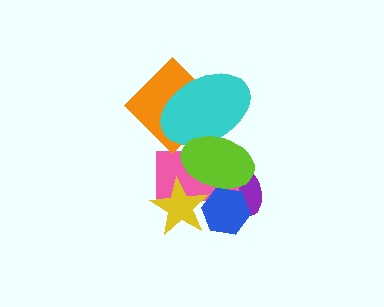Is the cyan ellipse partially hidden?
Yes, it is partially covered by another shape.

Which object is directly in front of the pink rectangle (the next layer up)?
The orange diamond is directly in front of the pink rectangle.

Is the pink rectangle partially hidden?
Yes, it is partially covered by another shape.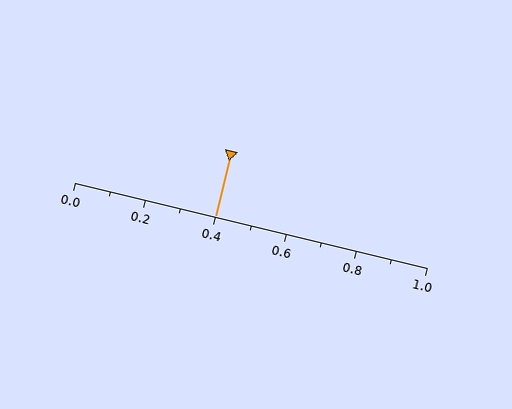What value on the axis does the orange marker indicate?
The marker indicates approximately 0.4.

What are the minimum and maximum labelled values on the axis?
The axis runs from 0.0 to 1.0.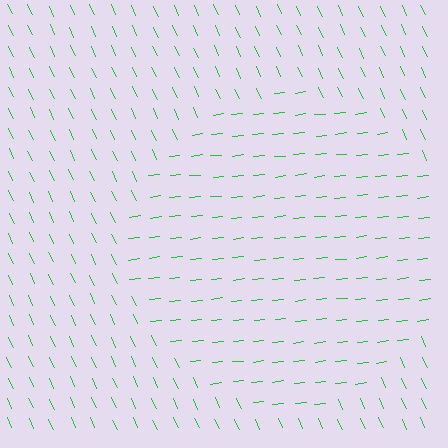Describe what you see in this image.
The image is filled with small green line segments. A circle region in the image has lines oriented differently from the surrounding lines, creating a visible texture boundary.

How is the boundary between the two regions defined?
The boundary is defined purely by a change in line orientation (approximately 71 degrees difference). All lines are the same color and thickness.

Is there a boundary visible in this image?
Yes, there is a texture boundary formed by a change in line orientation.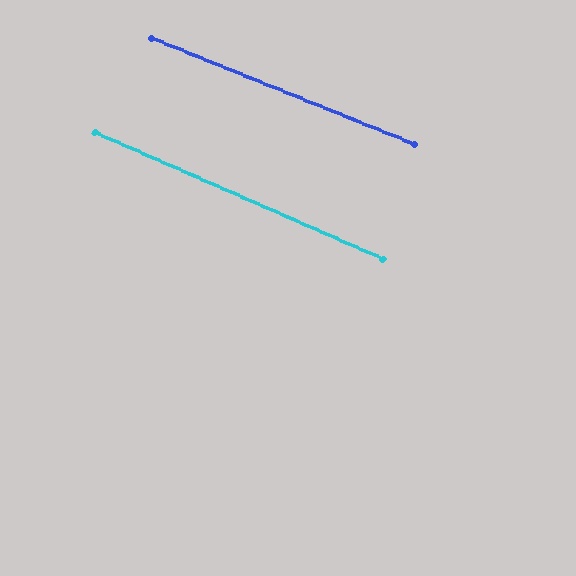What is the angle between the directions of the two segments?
Approximately 2 degrees.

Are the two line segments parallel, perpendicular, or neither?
Parallel — their directions differ by only 1.7°.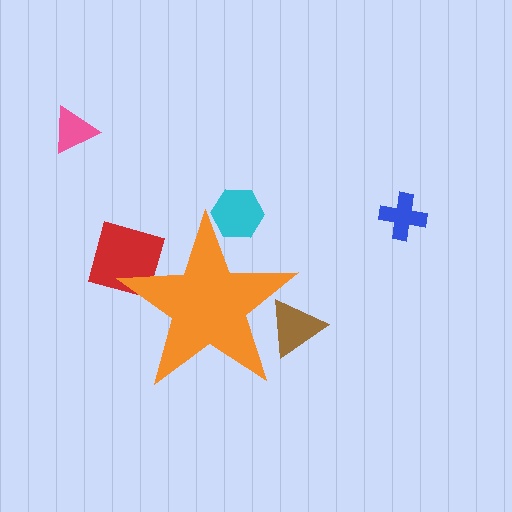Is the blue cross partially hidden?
No, the blue cross is fully visible.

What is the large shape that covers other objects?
An orange star.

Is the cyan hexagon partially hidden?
Yes, the cyan hexagon is partially hidden behind the orange star.